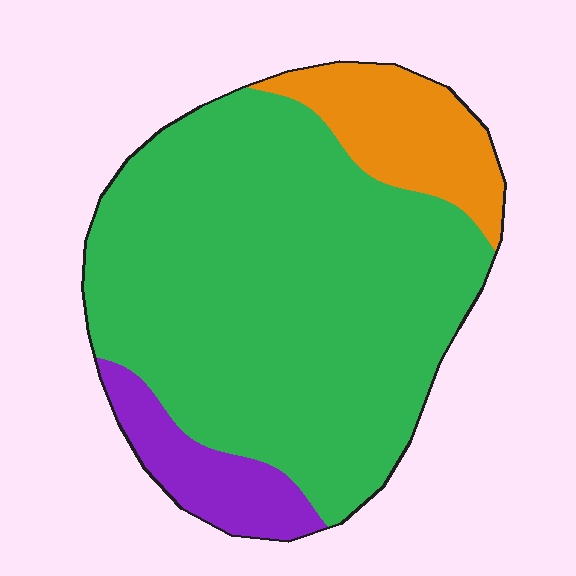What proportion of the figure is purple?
Purple covers 10% of the figure.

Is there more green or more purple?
Green.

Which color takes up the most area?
Green, at roughly 75%.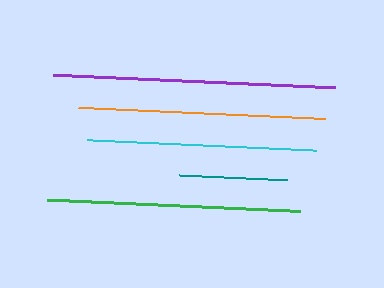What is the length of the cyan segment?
The cyan segment is approximately 229 pixels long.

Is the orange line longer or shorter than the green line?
The green line is longer than the orange line.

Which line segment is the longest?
The purple line is the longest at approximately 282 pixels.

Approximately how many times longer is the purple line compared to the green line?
The purple line is approximately 1.1 times the length of the green line.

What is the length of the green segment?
The green segment is approximately 253 pixels long.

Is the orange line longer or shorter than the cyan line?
The orange line is longer than the cyan line.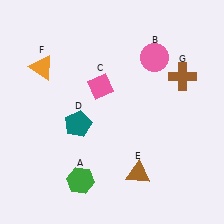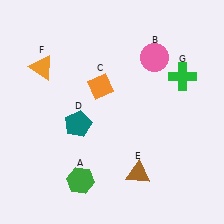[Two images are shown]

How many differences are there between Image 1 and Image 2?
There are 2 differences between the two images.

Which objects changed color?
C changed from pink to orange. G changed from brown to green.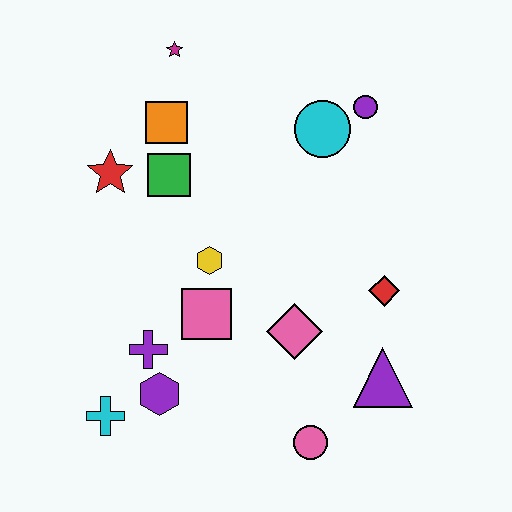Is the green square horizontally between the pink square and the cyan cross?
Yes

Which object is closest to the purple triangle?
The red diamond is closest to the purple triangle.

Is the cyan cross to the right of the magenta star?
No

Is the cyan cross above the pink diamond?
No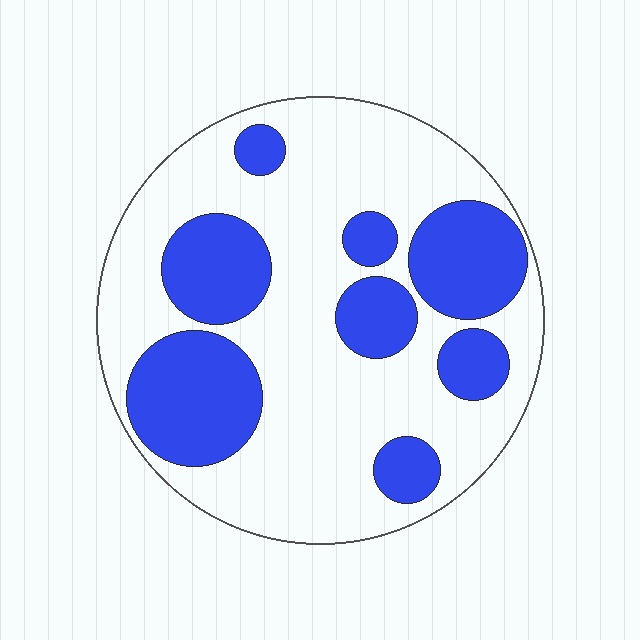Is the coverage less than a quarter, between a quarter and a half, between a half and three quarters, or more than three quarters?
Between a quarter and a half.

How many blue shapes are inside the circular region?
8.